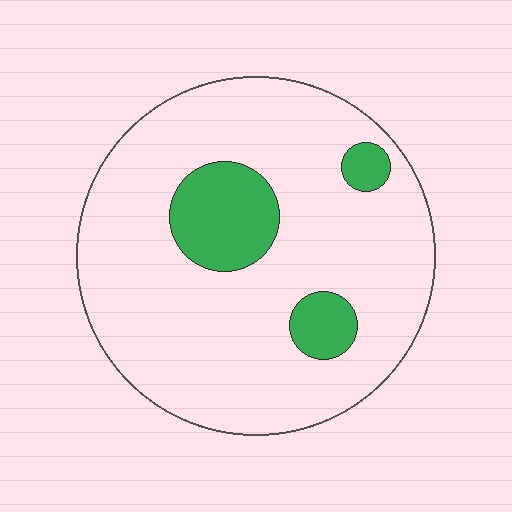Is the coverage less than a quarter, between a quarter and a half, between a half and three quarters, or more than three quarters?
Less than a quarter.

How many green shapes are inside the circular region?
3.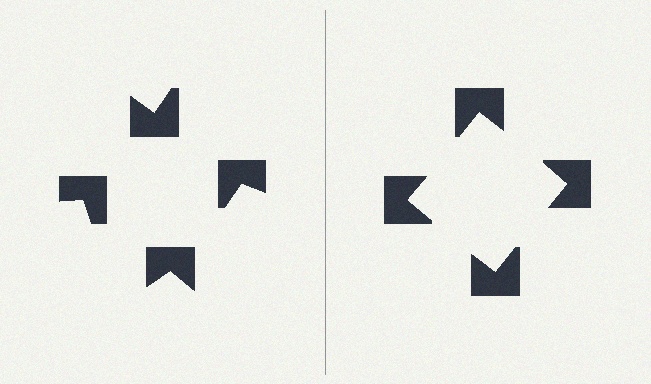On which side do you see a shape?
An illusory square appears on the right side. On the left side the wedge cuts are rotated, so no coherent shape forms.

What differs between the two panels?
The notched squares are positioned identically on both sides; only the wedge orientations differ. On the right they align to a square; on the left they are misaligned.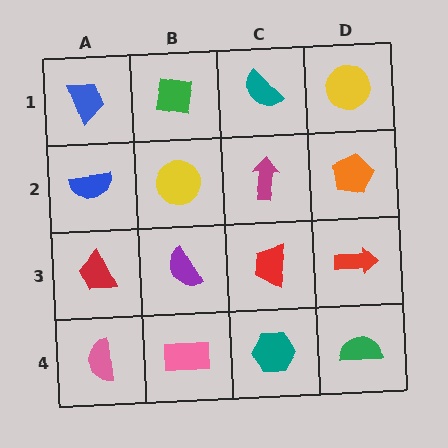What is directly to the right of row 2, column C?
An orange pentagon.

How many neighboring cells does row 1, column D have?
2.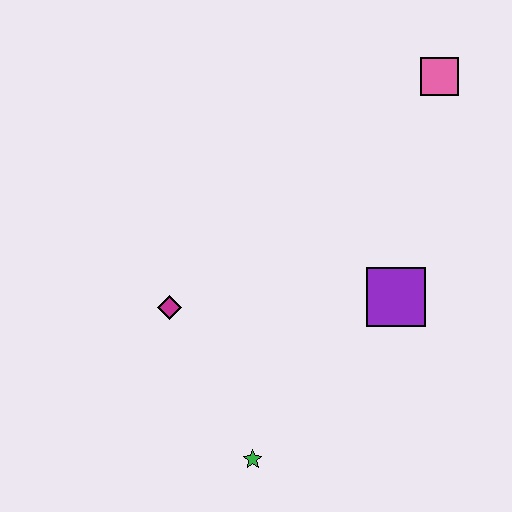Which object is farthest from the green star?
The pink square is farthest from the green star.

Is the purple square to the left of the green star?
No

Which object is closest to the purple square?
The green star is closest to the purple square.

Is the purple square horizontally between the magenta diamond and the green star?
No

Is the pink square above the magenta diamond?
Yes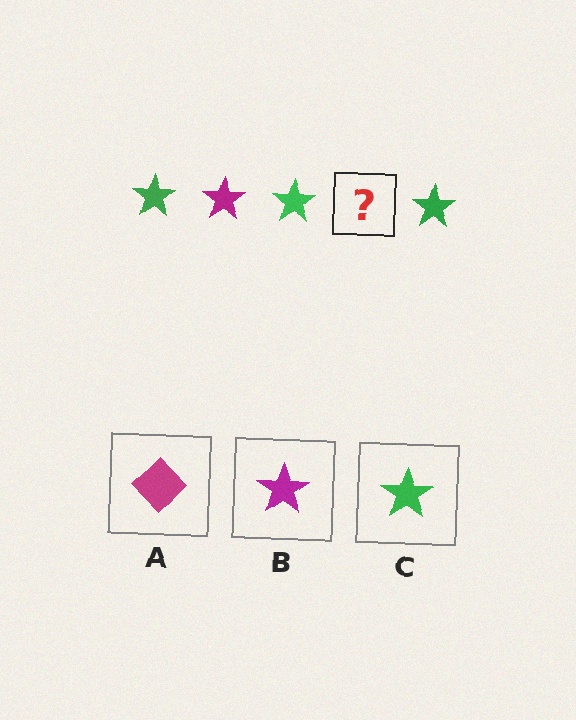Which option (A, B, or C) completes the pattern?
B.